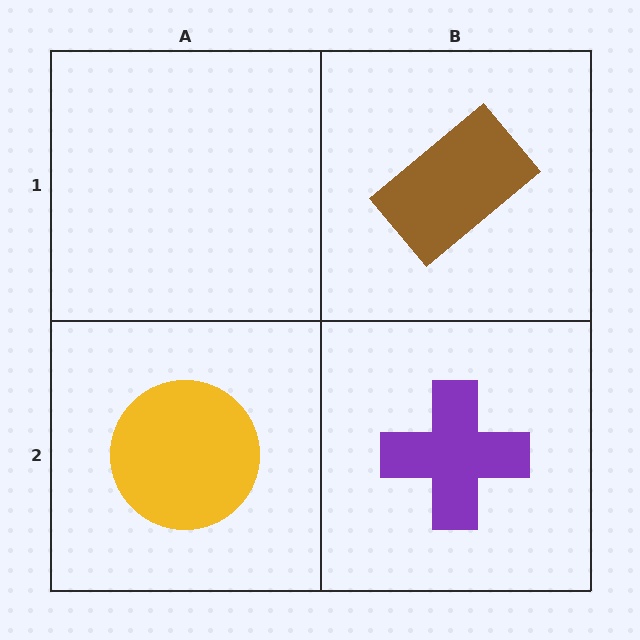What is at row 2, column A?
A yellow circle.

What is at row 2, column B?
A purple cross.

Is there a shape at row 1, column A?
No, that cell is empty.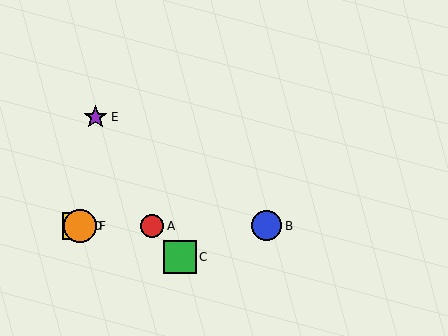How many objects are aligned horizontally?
4 objects (A, B, D, F) are aligned horizontally.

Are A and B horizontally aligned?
Yes, both are at y≈226.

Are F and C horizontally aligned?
No, F is at y≈226 and C is at y≈257.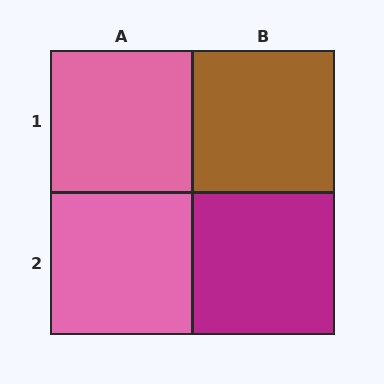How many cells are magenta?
1 cell is magenta.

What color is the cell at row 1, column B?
Brown.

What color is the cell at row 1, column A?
Pink.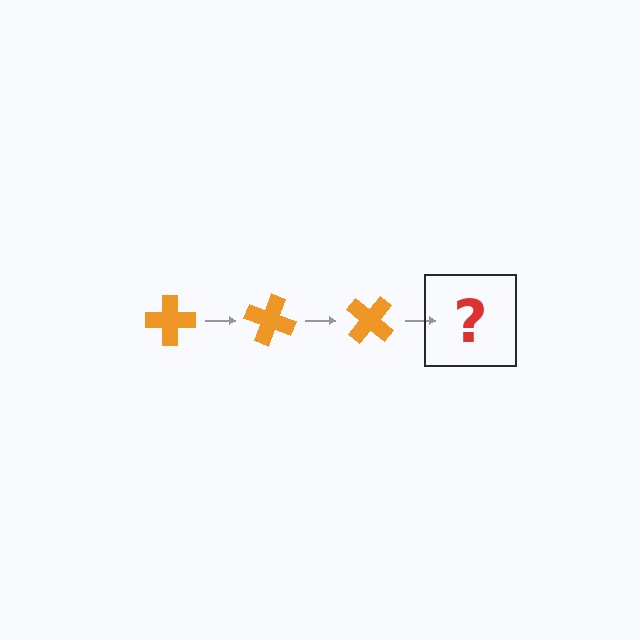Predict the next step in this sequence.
The next step is an orange cross rotated 60 degrees.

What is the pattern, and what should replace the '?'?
The pattern is that the cross rotates 20 degrees each step. The '?' should be an orange cross rotated 60 degrees.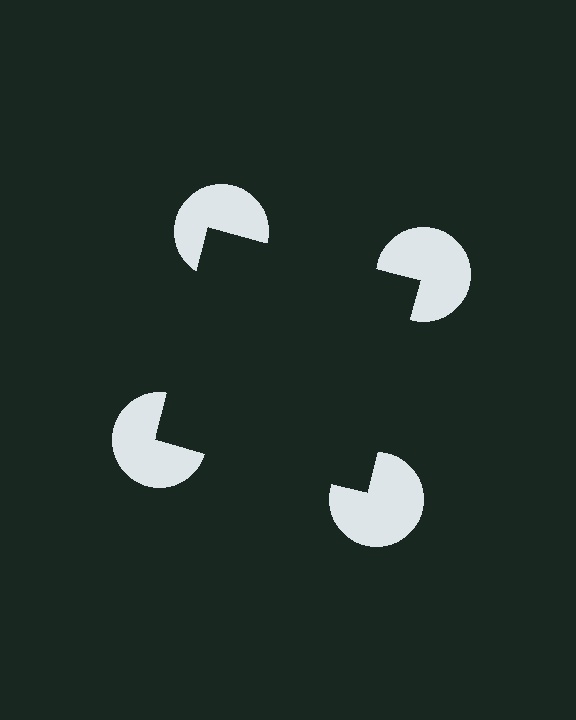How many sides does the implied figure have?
4 sides.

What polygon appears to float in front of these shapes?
An illusory square — its edges are inferred from the aligned wedge cuts in the pac-man discs, not physically drawn.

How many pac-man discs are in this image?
There are 4 — one at each vertex of the illusory square.